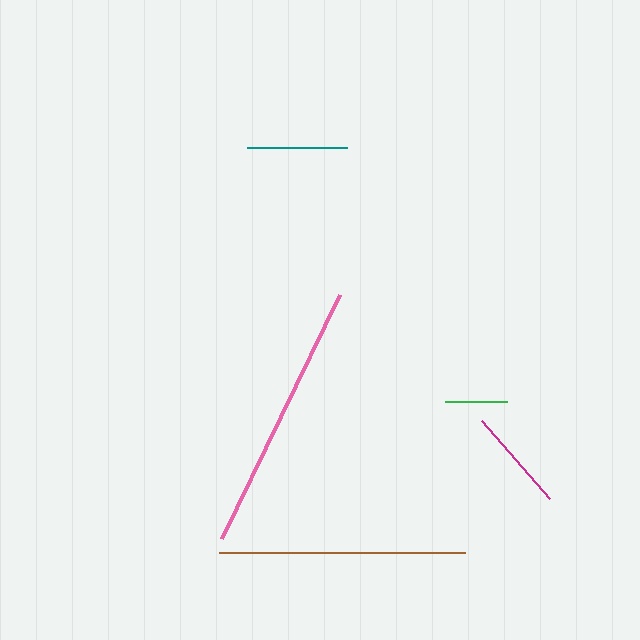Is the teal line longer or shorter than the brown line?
The brown line is longer than the teal line.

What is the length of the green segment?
The green segment is approximately 62 pixels long.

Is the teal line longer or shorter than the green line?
The teal line is longer than the green line.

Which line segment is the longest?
The pink line is the longest at approximately 270 pixels.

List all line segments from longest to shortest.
From longest to shortest: pink, brown, magenta, teal, green.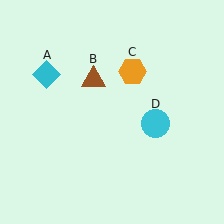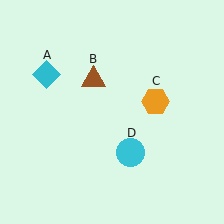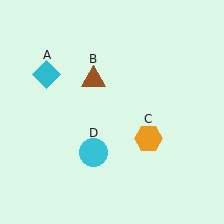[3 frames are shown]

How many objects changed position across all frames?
2 objects changed position: orange hexagon (object C), cyan circle (object D).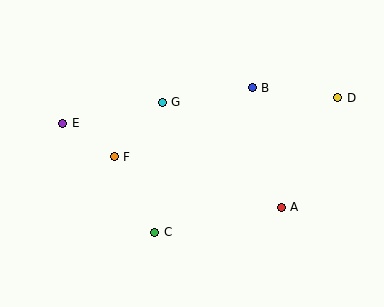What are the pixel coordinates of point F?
Point F is at (114, 157).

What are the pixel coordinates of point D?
Point D is at (338, 98).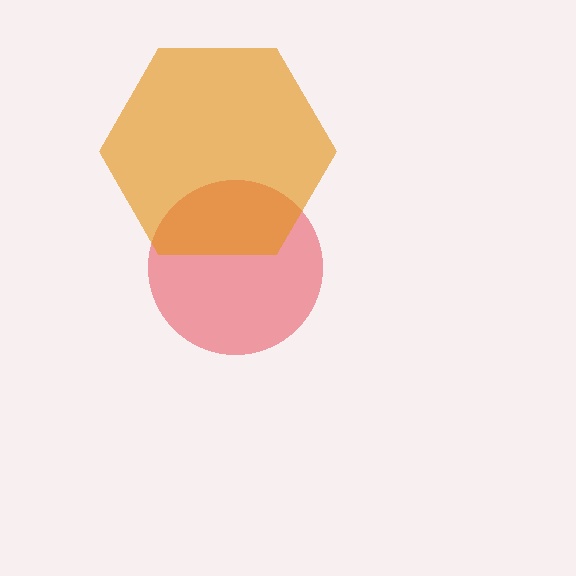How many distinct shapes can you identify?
There are 2 distinct shapes: a red circle, an orange hexagon.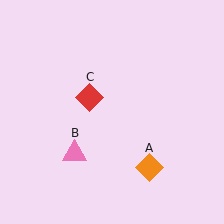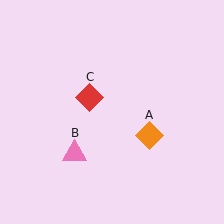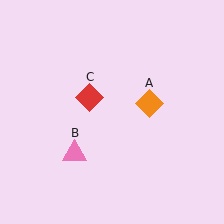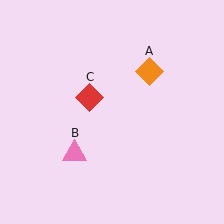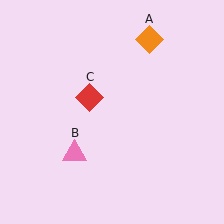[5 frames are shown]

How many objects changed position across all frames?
1 object changed position: orange diamond (object A).